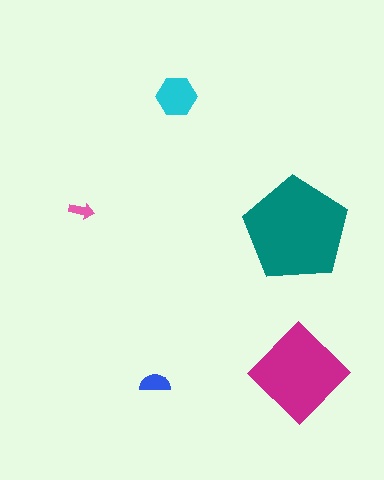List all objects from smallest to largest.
The pink arrow, the blue semicircle, the cyan hexagon, the magenta diamond, the teal pentagon.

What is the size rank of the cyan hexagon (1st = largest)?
3rd.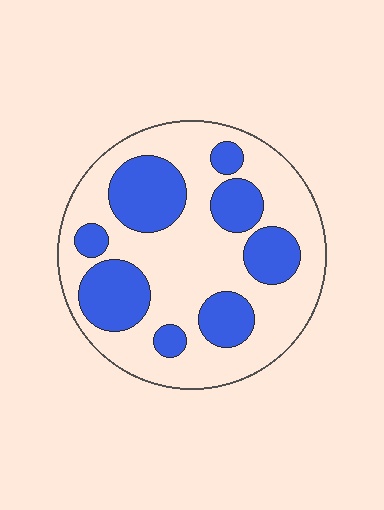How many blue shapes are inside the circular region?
8.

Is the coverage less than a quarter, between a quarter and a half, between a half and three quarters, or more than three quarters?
Between a quarter and a half.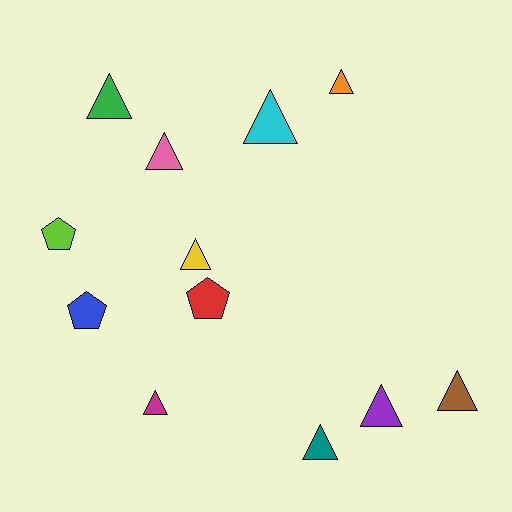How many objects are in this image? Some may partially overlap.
There are 12 objects.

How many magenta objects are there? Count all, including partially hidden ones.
There is 1 magenta object.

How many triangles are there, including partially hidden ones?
There are 9 triangles.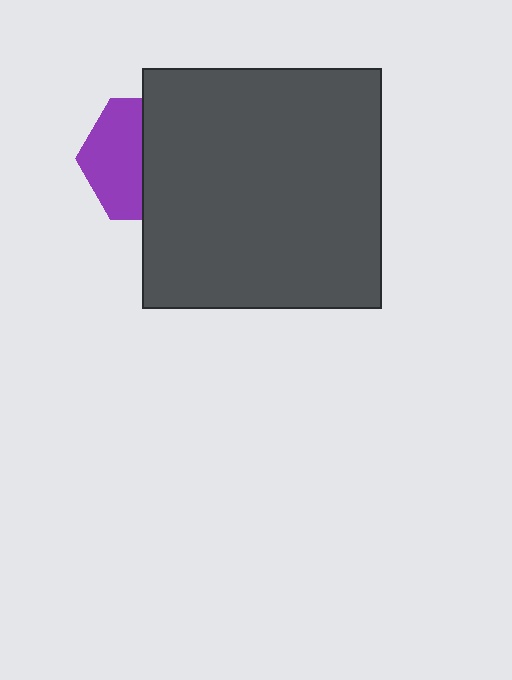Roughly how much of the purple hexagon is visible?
About half of it is visible (roughly 46%).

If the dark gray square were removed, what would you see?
You would see the complete purple hexagon.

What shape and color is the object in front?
The object in front is a dark gray square.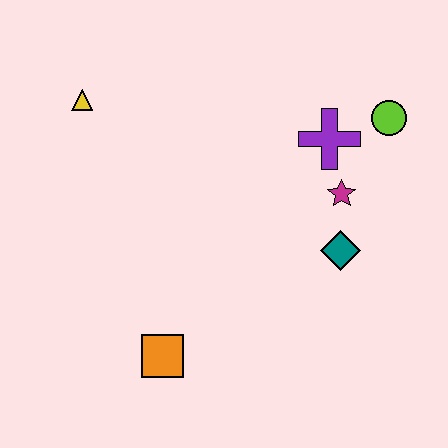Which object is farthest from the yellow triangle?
The lime circle is farthest from the yellow triangle.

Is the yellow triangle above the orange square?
Yes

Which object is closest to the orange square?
The teal diamond is closest to the orange square.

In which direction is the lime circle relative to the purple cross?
The lime circle is to the right of the purple cross.